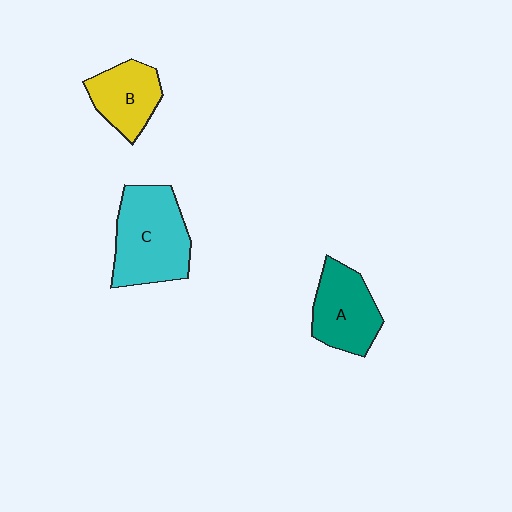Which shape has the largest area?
Shape C (cyan).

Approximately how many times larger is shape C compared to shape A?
Approximately 1.4 times.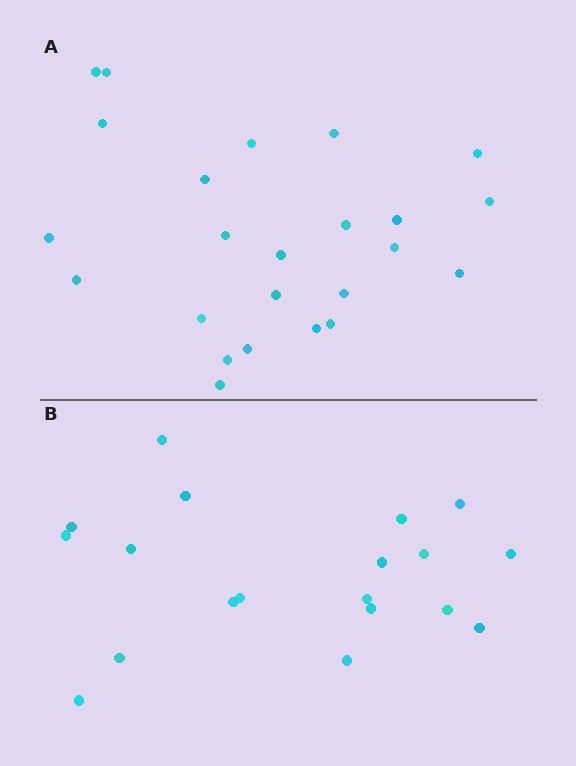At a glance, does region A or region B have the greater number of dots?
Region A (the top region) has more dots.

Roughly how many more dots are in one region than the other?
Region A has about 5 more dots than region B.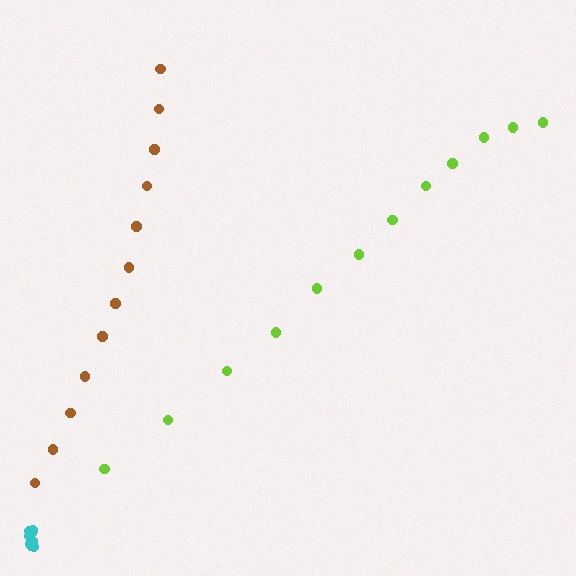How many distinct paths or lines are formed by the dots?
There are 3 distinct paths.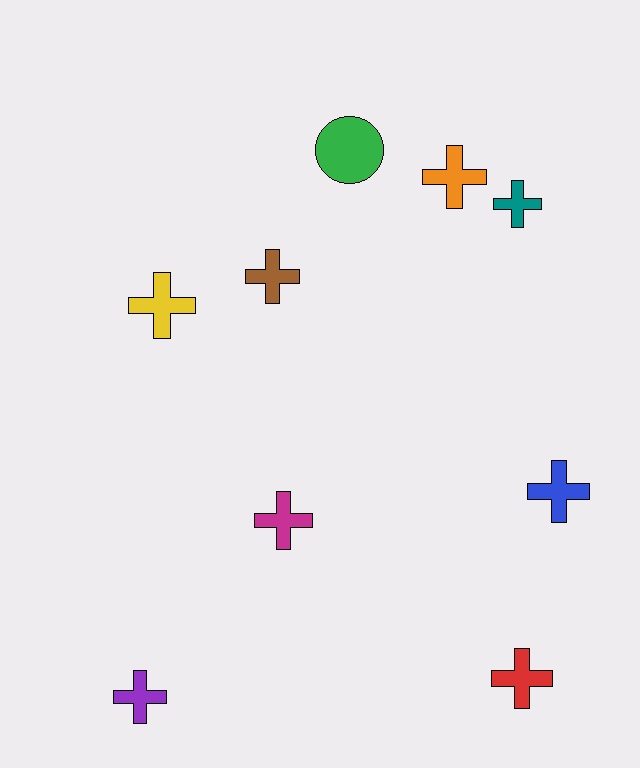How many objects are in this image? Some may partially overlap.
There are 9 objects.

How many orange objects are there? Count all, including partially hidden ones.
There is 1 orange object.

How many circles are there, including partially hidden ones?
There is 1 circle.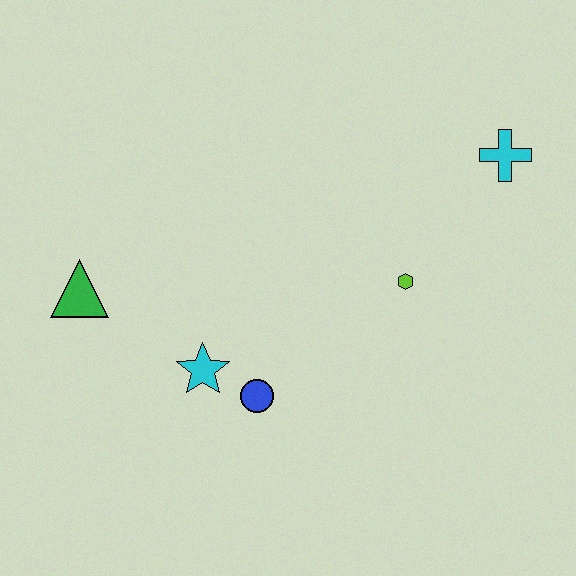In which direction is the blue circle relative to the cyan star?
The blue circle is to the right of the cyan star.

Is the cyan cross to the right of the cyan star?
Yes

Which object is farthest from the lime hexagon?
The green triangle is farthest from the lime hexagon.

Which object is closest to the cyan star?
The blue circle is closest to the cyan star.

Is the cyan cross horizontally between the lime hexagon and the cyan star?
No